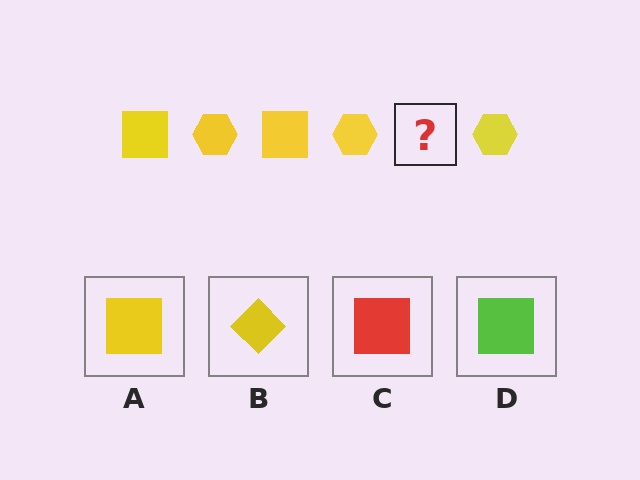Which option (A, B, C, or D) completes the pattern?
A.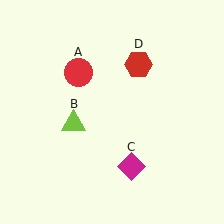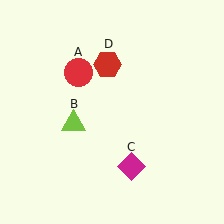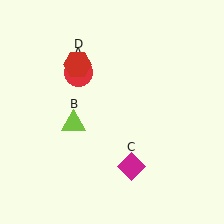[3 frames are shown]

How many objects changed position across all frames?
1 object changed position: red hexagon (object D).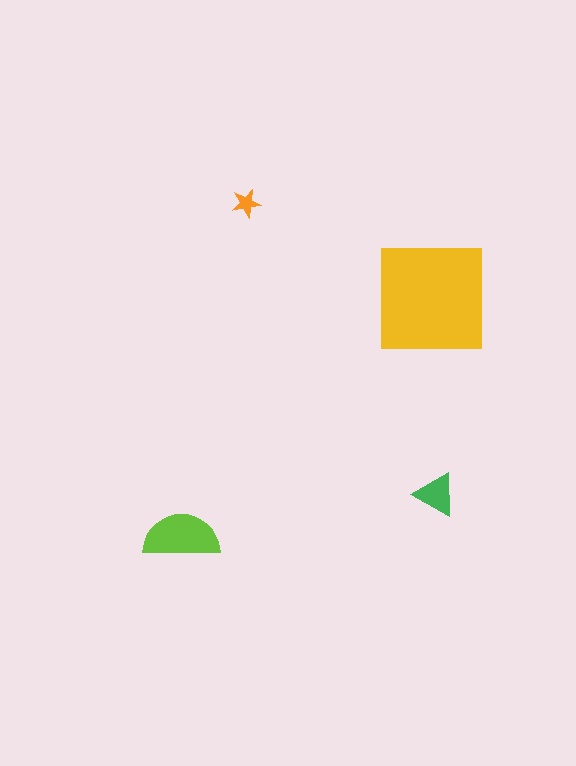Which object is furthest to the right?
The green triangle is rightmost.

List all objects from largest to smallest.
The yellow square, the lime semicircle, the green triangle, the orange star.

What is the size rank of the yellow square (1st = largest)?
1st.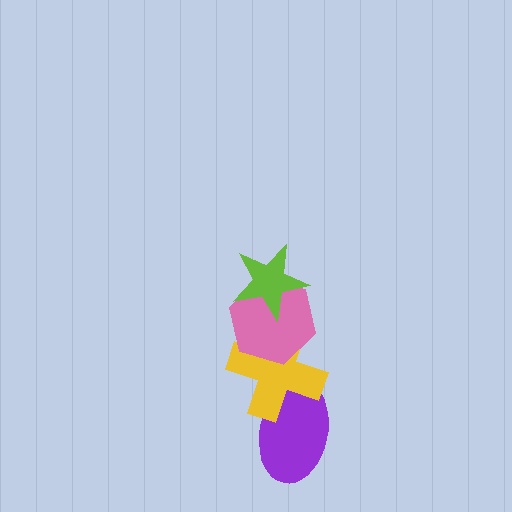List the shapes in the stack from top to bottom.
From top to bottom: the lime star, the pink hexagon, the yellow cross, the purple ellipse.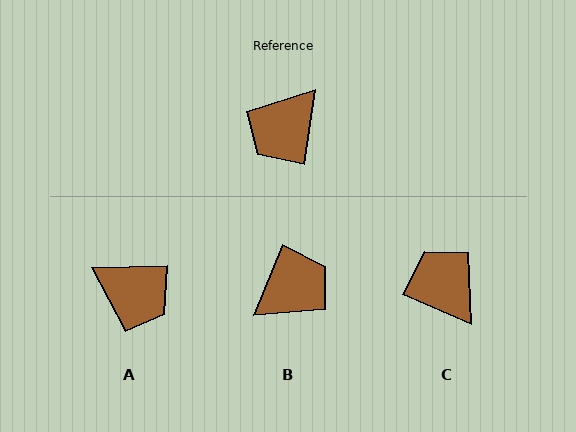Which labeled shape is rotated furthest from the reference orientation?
B, about 166 degrees away.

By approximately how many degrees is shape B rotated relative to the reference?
Approximately 166 degrees counter-clockwise.